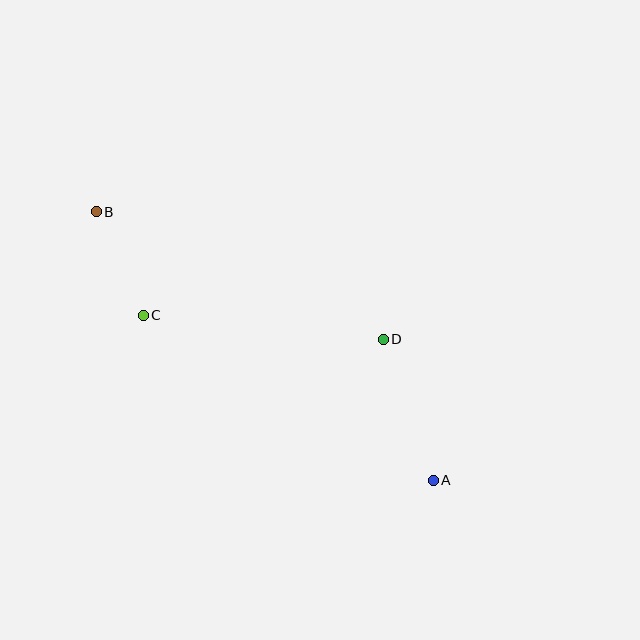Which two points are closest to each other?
Points B and C are closest to each other.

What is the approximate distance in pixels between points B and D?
The distance between B and D is approximately 314 pixels.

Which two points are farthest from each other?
Points A and B are farthest from each other.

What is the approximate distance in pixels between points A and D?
The distance between A and D is approximately 150 pixels.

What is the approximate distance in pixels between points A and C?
The distance between A and C is approximately 334 pixels.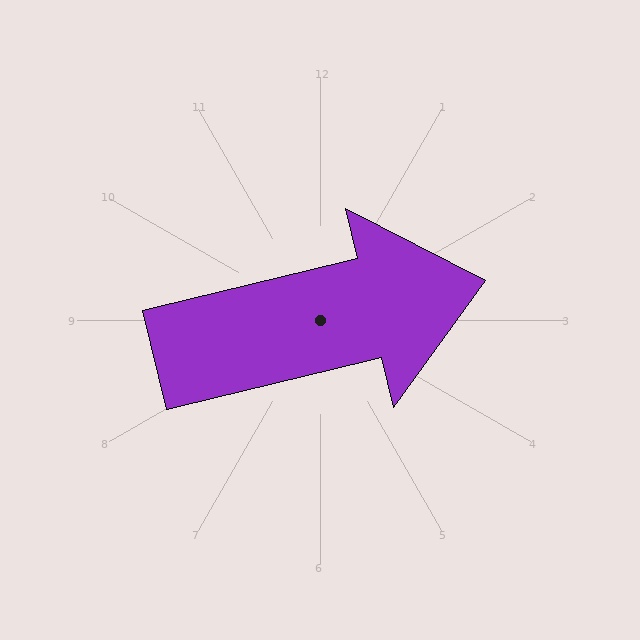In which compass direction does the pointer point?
East.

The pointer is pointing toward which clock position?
Roughly 3 o'clock.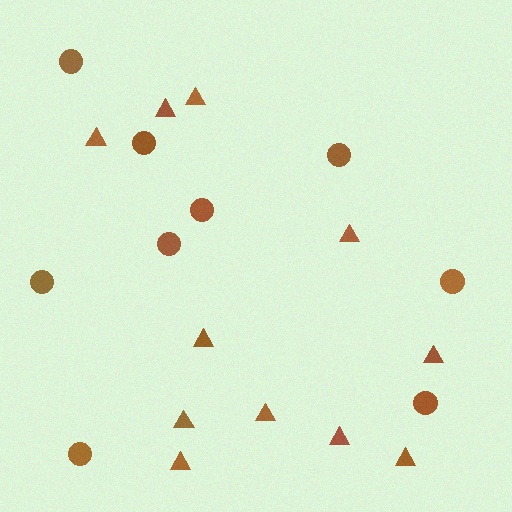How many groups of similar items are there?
There are 2 groups: one group of circles (9) and one group of triangles (11).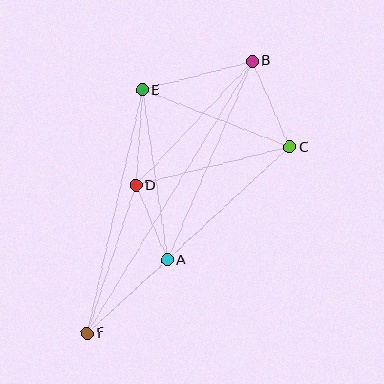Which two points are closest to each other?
Points A and D are closest to each other.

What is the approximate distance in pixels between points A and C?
The distance between A and C is approximately 166 pixels.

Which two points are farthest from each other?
Points B and F are farthest from each other.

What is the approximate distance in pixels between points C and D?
The distance between C and D is approximately 159 pixels.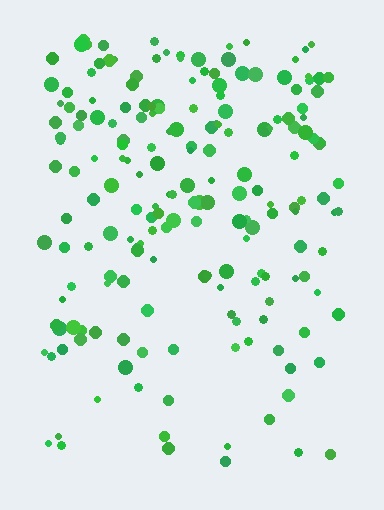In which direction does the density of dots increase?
From bottom to top, with the top side densest.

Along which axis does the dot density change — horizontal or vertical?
Vertical.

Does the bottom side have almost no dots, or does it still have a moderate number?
Still a moderate number, just noticeably fewer than the top.